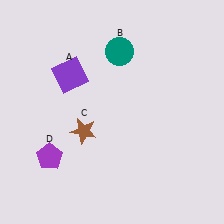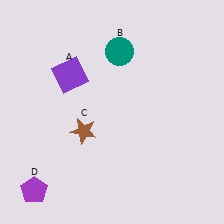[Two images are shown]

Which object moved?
The purple pentagon (D) moved down.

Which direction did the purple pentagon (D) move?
The purple pentagon (D) moved down.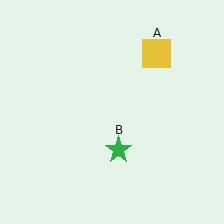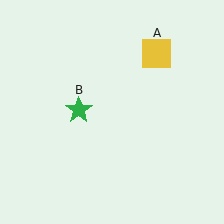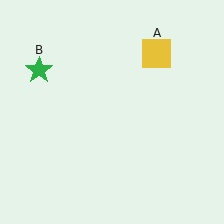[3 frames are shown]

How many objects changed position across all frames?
1 object changed position: green star (object B).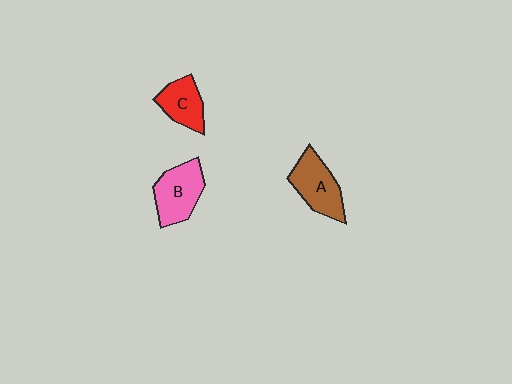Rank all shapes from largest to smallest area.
From largest to smallest: B (pink), A (brown), C (red).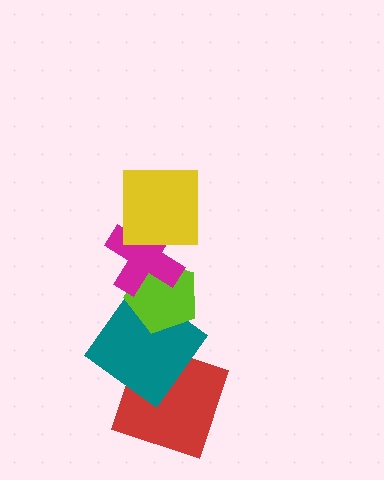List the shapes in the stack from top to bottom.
From top to bottom: the yellow square, the magenta cross, the lime pentagon, the teal diamond, the red square.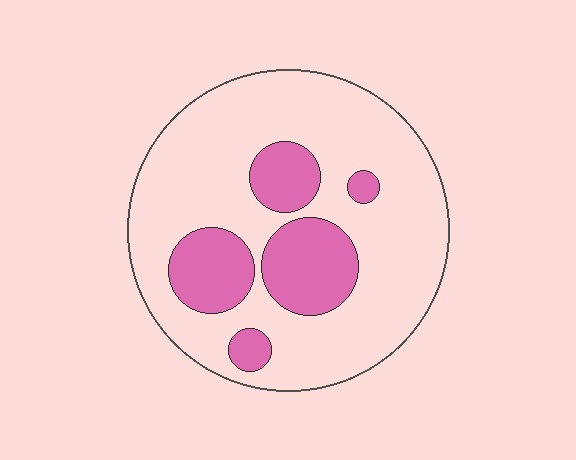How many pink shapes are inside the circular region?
5.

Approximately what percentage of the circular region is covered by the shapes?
Approximately 25%.